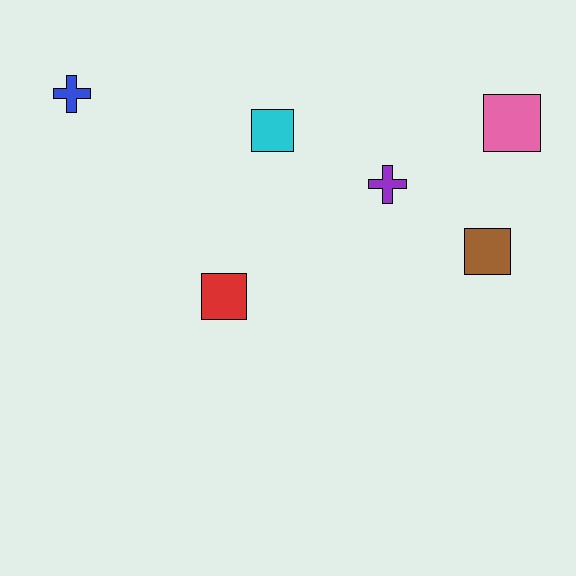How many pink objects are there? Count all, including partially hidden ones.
There is 1 pink object.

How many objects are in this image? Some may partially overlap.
There are 6 objects.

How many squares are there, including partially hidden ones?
There are 4 squares.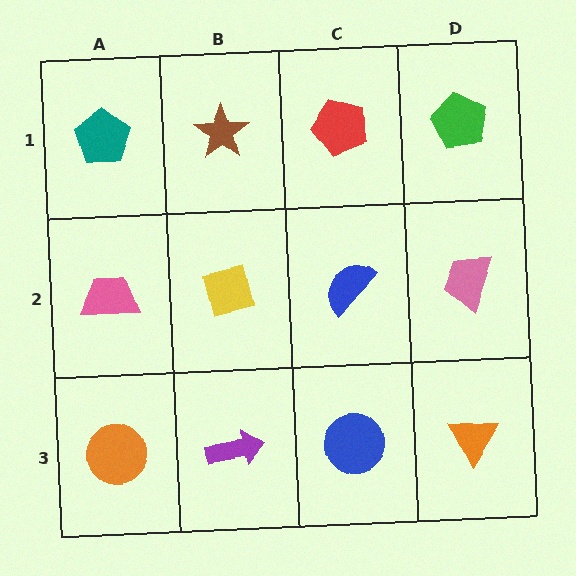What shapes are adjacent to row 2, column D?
A green pentagon (row 1, column D), an orange triangle (row 3, column D), a blue semicircle (row 2, column C).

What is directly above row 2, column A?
A teal pentagon.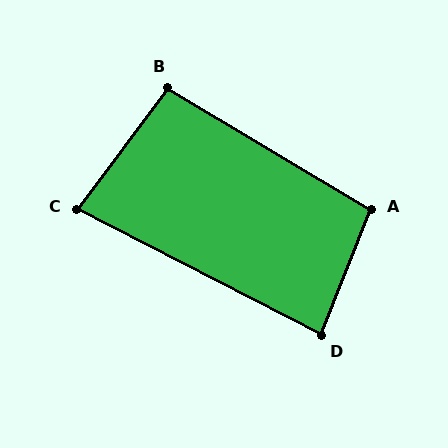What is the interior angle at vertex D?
Approximately 84 degrees (acute).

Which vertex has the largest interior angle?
A, at approximately 99 degrees.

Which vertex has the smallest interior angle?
C, at approximately 81 degrees.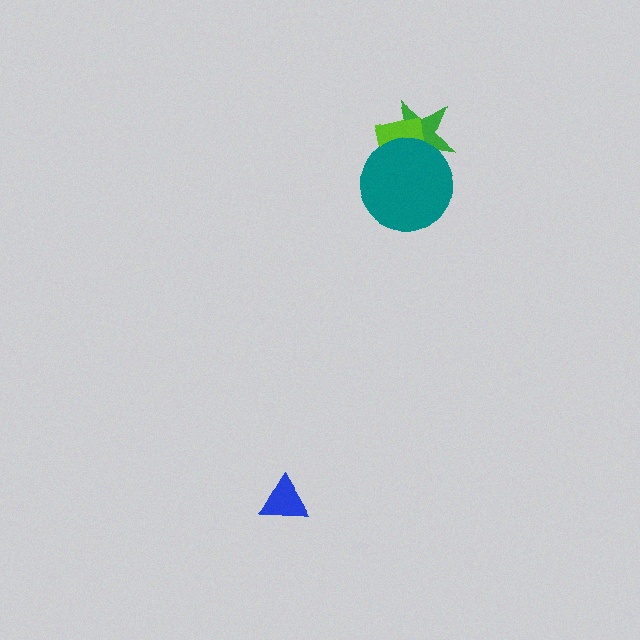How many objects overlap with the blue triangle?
0 objects overlap with the blue triangle.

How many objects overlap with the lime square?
2 objects overlap with the lime square.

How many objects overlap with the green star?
2 objects overlap with the green star.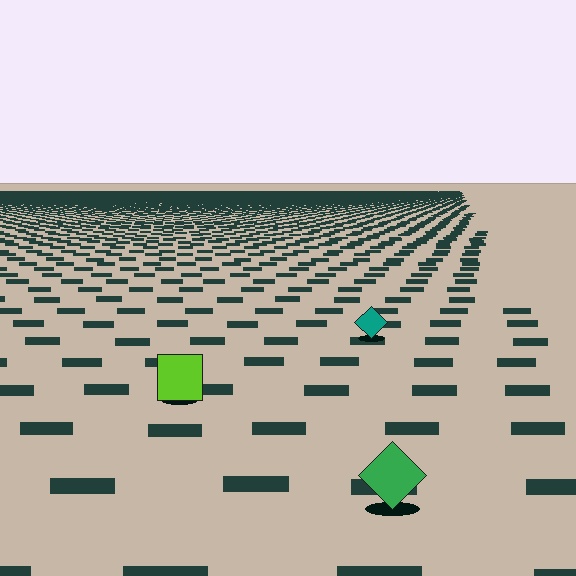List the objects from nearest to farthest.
From nearest to farthest: the green diamond, the lime square, the teal diamond.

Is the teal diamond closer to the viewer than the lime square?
No. The lime square is closer — you can tell from the texture gradient: the ground texture is coarser near it.